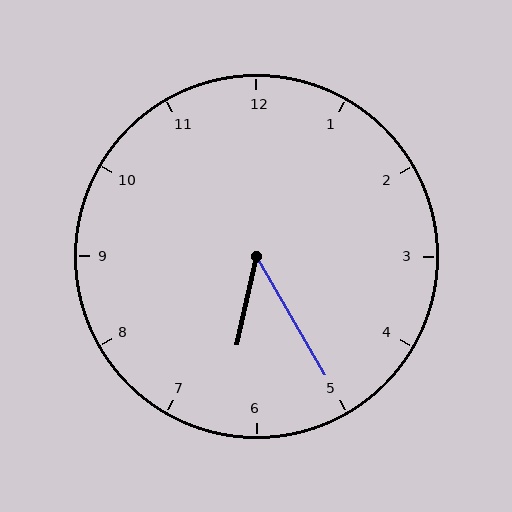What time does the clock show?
6:25.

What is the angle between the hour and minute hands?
Approximately 42 degrees.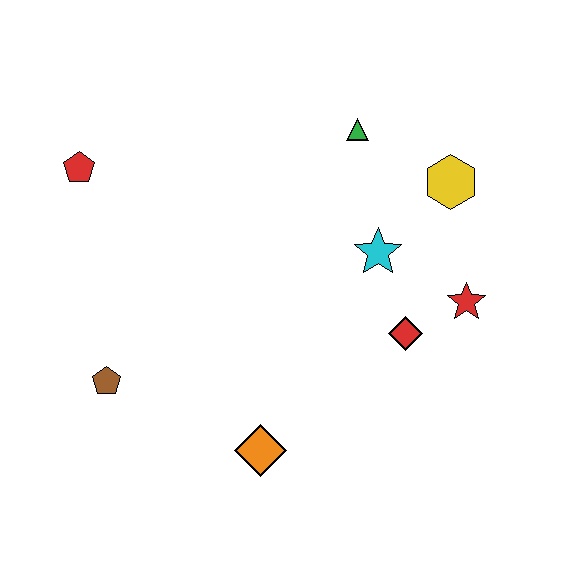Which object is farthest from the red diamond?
The red pentagon is farthest from the red diamond.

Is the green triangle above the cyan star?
Yes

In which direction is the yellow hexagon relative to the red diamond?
The yellow hexagon is above the red diamond.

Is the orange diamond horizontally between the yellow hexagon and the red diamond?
No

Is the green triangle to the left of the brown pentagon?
No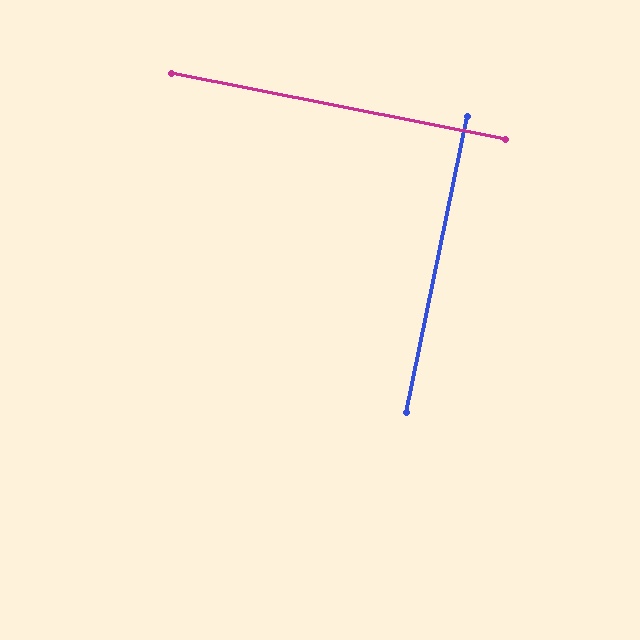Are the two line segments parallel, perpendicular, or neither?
Perpendicular — they meet at approximately 90°.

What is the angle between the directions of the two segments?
Approximately 90 degrees.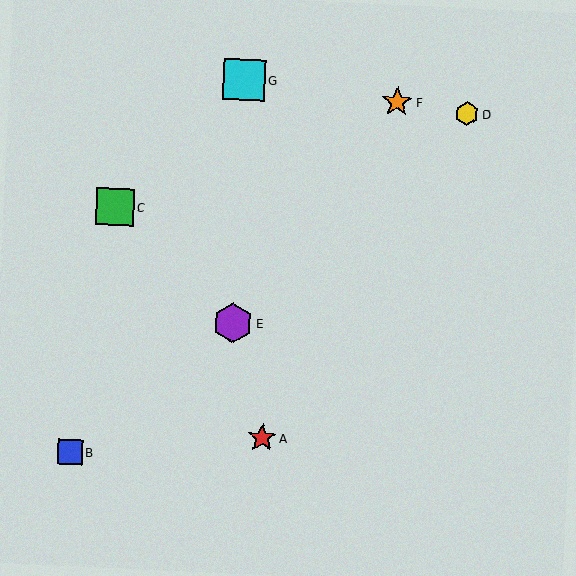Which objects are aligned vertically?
Objects E, G are aligned vertically.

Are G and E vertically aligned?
Yes, both are at x≈244.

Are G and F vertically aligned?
No, G is at x≈244 and F is at x≈397.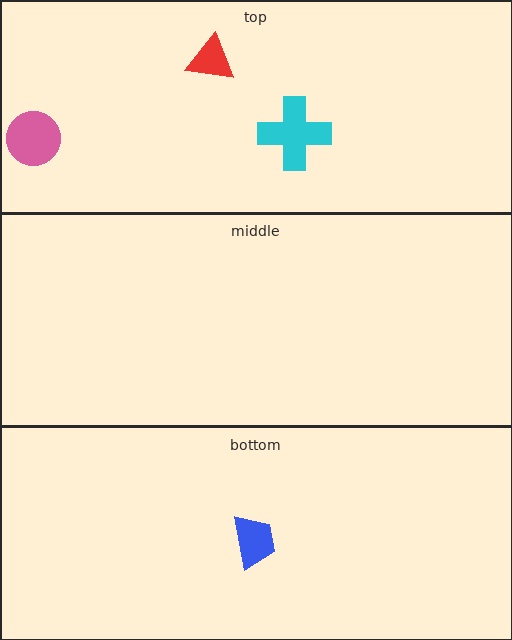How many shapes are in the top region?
3.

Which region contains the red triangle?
The top region.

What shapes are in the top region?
The cyan cross, the pink circle, the red triangle.